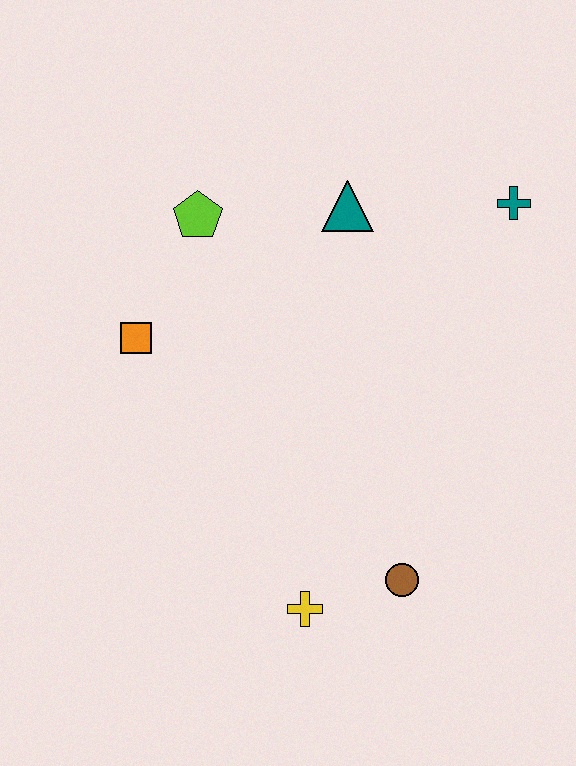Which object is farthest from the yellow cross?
The teal cross is farthest from the yellow cross.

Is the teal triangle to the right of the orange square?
Yes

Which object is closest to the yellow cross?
The brown circle is closest to the yellow cross.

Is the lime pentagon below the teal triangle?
Yes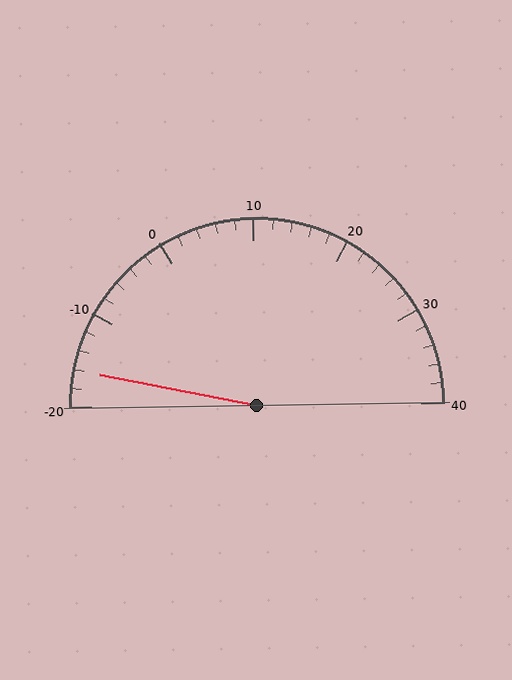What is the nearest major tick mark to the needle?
The nearest major tick mark is -20.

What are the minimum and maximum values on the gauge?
The gauge ranges from -20 to 40.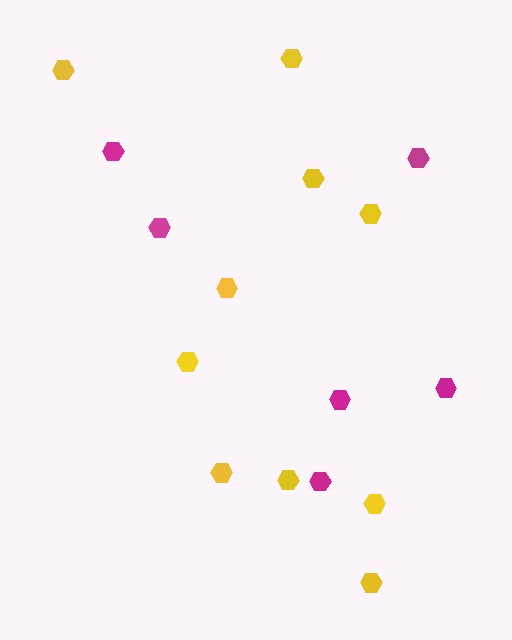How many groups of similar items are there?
There are 2 groups: one group of yellow hexagons (10) and one group of magenta hexagons (6).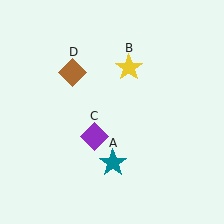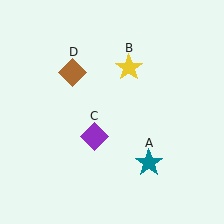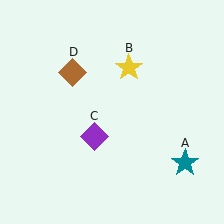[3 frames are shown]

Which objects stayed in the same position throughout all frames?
Yellow star (object B) and purple diamond (object C) and brown diamond (object D) remained stationary.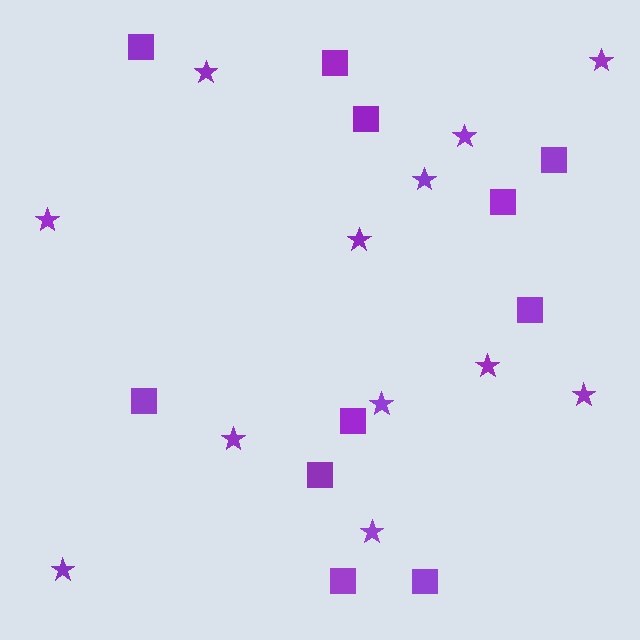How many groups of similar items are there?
There are 2 groups: one group of squares (11) and one group of stars (12).